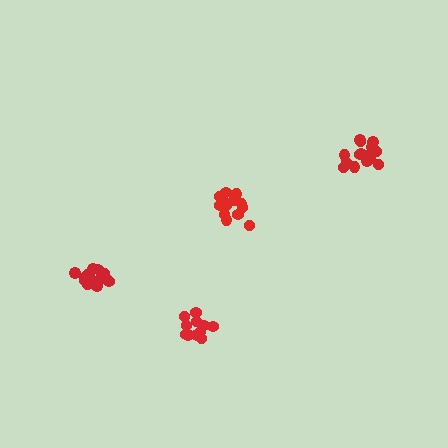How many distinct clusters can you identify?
There are 4 distinct clusters.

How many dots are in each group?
Group 1: 14 dots, Group 2: 13 dots, Group 3: 15 dots, Group 4: 12 dots (54 total).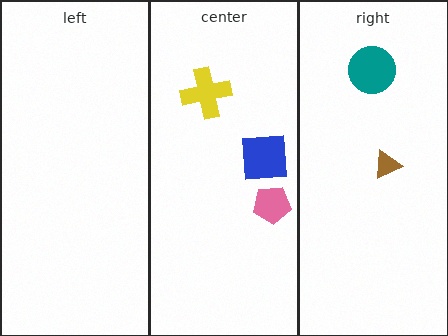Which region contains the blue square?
The center region.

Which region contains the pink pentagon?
The center region.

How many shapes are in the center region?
3.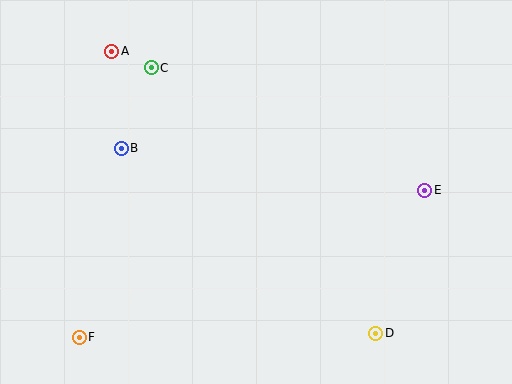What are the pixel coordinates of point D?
Point D is at (376, 333).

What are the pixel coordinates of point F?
Point F is at (79, 337).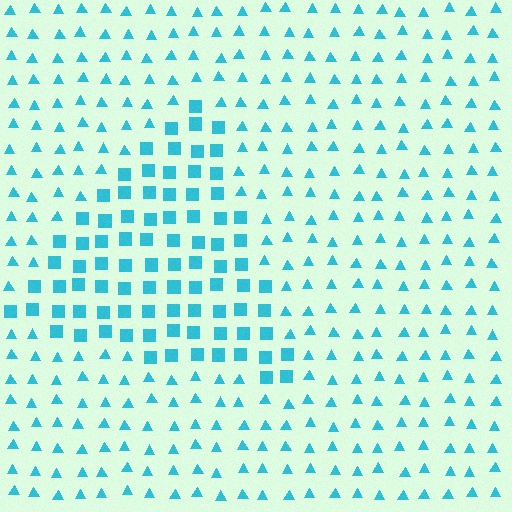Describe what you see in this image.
The image is filled with small cyan elements arranged in a uniform grid. A triangle-shaped region contains squares, while the surrounding area contains triangles. The boundary is defined purely by the change in element shape.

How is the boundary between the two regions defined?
The boundary is defined by a change in element shape: squares inside vs. triangles outside. All elements share the same color and spacing.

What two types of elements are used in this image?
The image uses squares inside the triangle region and triangles outside it.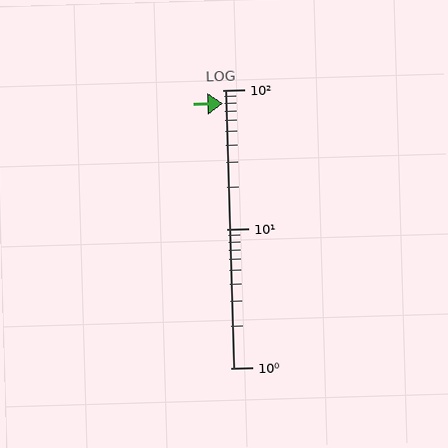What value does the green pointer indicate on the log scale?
The pointer indicates approximately 80.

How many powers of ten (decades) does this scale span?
The scale spans 2 decades, from 1 to 100.